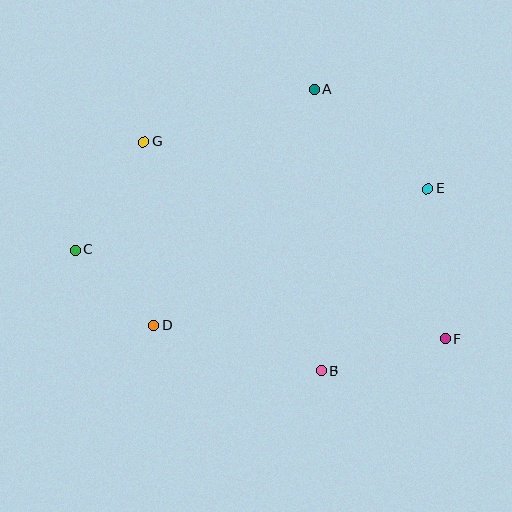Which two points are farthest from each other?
Points C and F are farthest from each other.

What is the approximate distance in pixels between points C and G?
The distance between C and G is approximately 129 pixels.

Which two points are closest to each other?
Points C and D are closest to each other.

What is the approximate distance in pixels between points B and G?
The distance between B and G is approximately 289 pixels.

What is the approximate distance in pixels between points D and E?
The distance between D and E is approximately 306 pixels.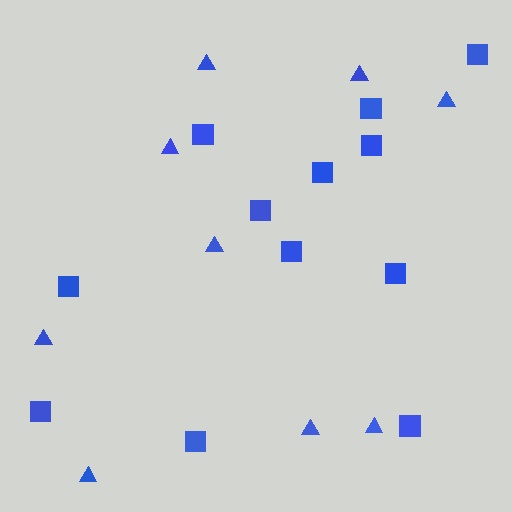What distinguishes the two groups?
There are 2 groups: one group of squares (12) and one group of triangles (9).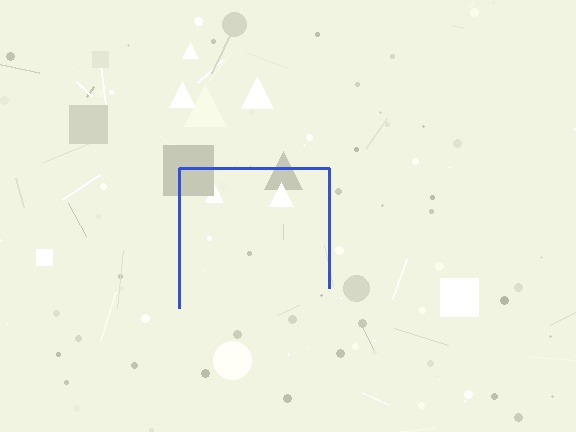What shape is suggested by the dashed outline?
The dashed outline suggests a square.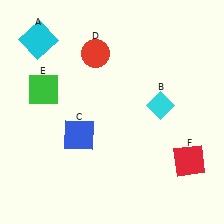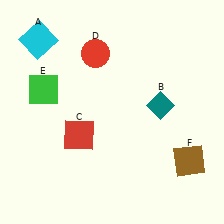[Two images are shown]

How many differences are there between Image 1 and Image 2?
There are 3 differences between the two images.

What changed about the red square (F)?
In Image 1, F is red. In Image 2, it changed to brown.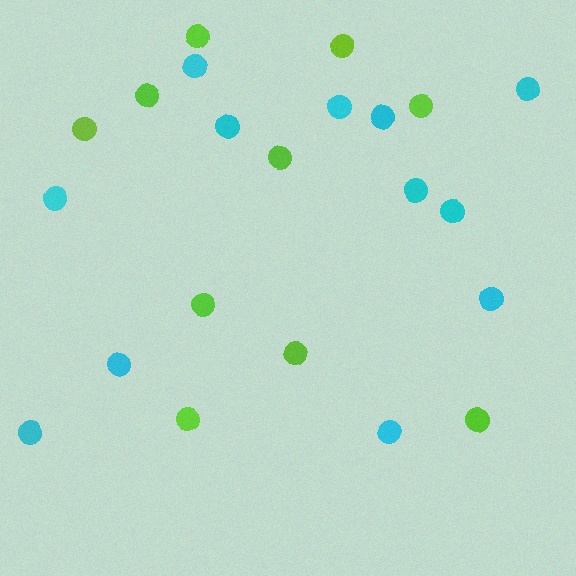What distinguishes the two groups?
There are 2 groups: one group of cyan circles (12) and one group of lime circles (10).